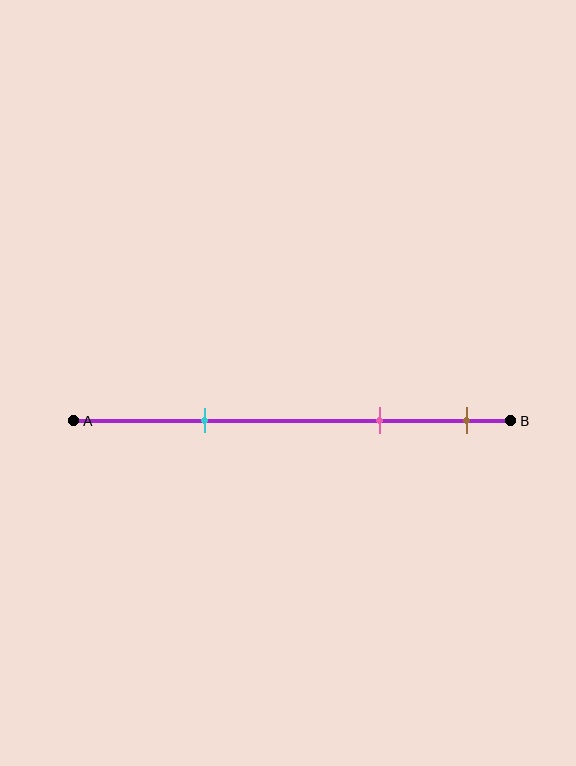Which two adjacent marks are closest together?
The pink and brown marks are the closest adjacent pair.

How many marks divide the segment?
There are 3 marks dividing the segment.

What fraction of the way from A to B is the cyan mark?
The cyan mark is approximately 30% (0.3) of the way from A to B.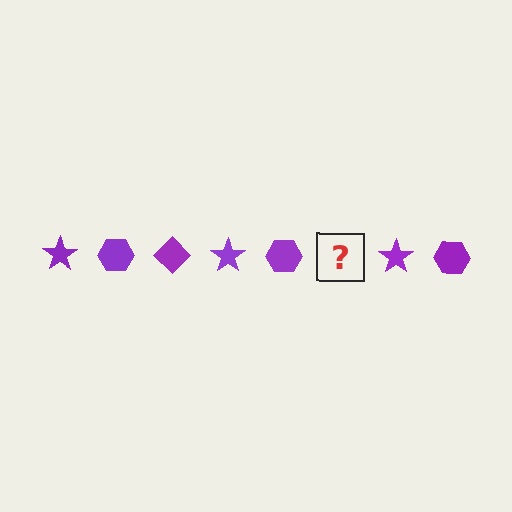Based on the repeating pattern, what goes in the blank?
The blank should be a purple diamond.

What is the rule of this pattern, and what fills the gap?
The rule is that the pattern cycles through star, hexagon, diamond shapes in purple. The gap should be filled with a purple diamond.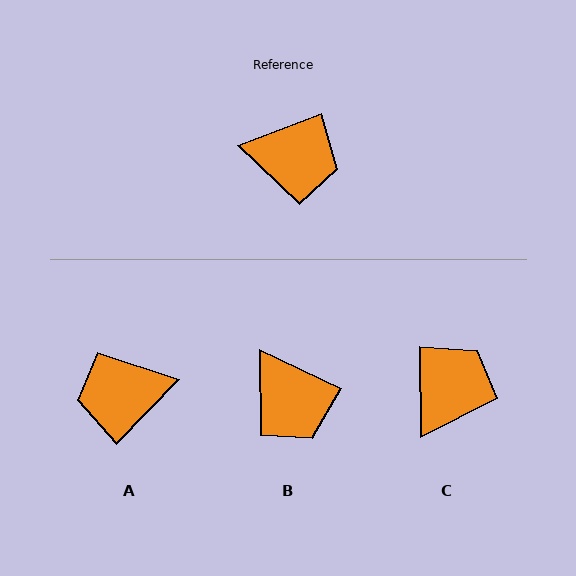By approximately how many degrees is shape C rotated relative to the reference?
Approximately 70 degrees counter-clockwise.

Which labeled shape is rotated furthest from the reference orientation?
A, about 155 degrees away.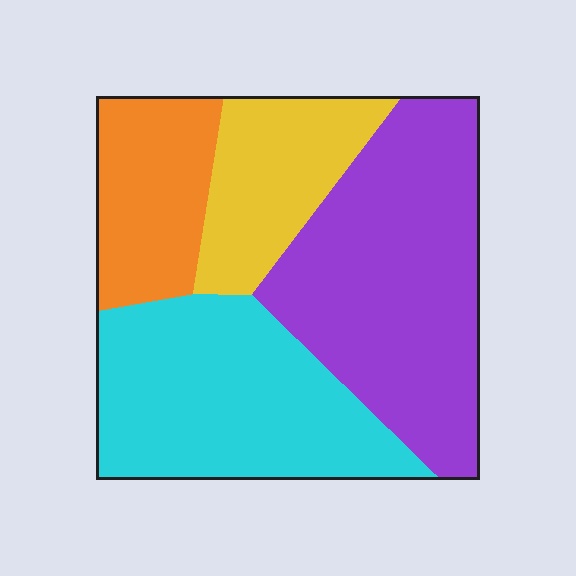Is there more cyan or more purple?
Purple.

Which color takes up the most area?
Purple, at roughly 35%.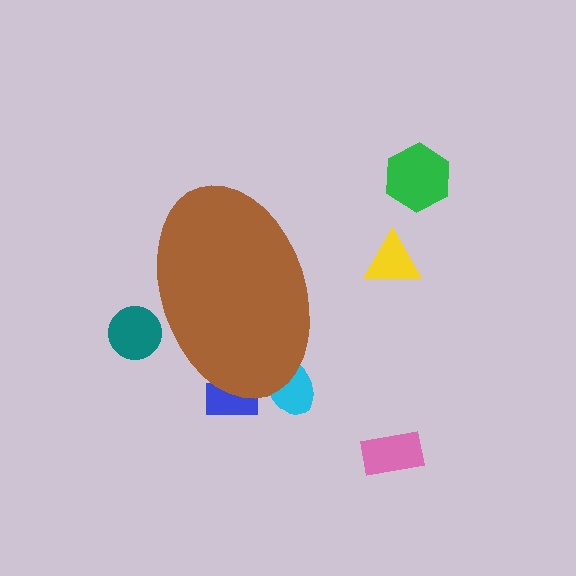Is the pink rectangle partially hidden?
No, the pink rectangle is fully visible.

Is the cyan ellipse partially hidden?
Yes, the cyan ellipse is partially hidden behind the brown ellipse.